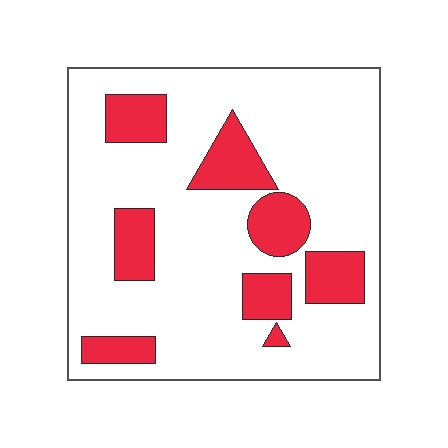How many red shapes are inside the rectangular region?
8.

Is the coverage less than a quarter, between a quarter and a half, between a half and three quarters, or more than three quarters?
Less than a quarter.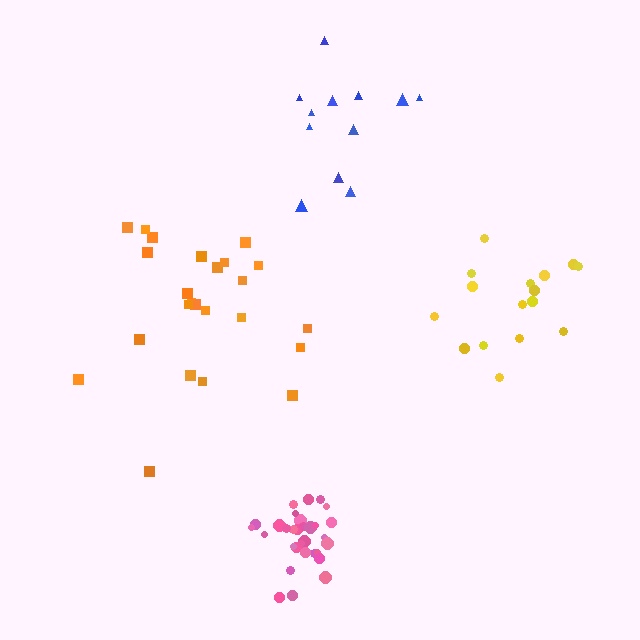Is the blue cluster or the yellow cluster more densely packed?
Yellow.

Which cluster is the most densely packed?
Pink.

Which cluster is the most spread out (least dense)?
Blue.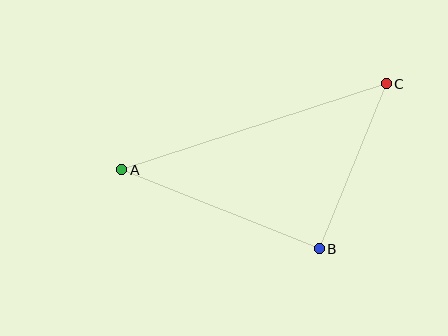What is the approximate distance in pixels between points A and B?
The distance between A and B is approximately 213 pixels.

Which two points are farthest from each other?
Points A and C are farthest from each other.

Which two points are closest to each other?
Points B and C are closest to each other.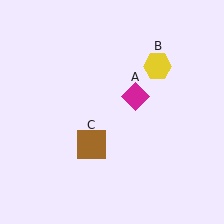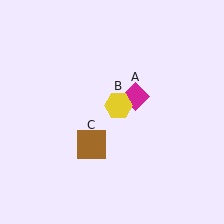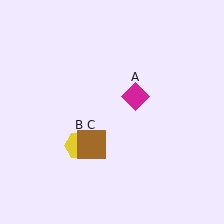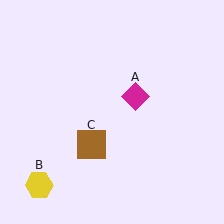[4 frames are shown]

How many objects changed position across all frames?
1 object changed position: yellow hexagon (object B).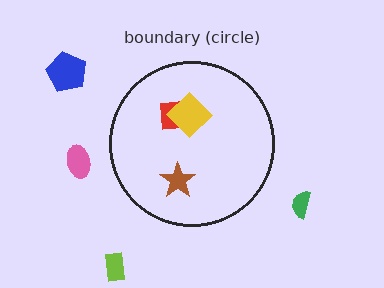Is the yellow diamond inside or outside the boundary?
Inside.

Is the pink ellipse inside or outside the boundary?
Outside.